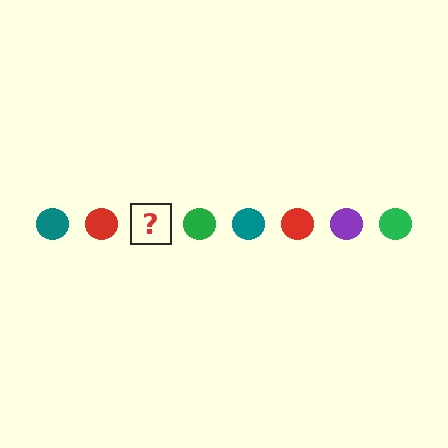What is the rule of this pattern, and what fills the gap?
The rule is that the pattern cycles through teal, red, purple, green circles. The gap should be filled with a purple circle.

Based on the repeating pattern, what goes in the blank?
The blank should be a purple circle.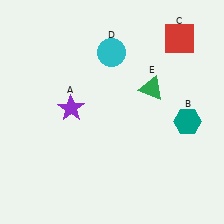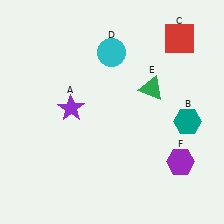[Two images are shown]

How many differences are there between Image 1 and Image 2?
There is 1 difference between the two images.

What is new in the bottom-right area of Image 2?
A purple hexagon (F) was added in the bottom-right area of Image 2.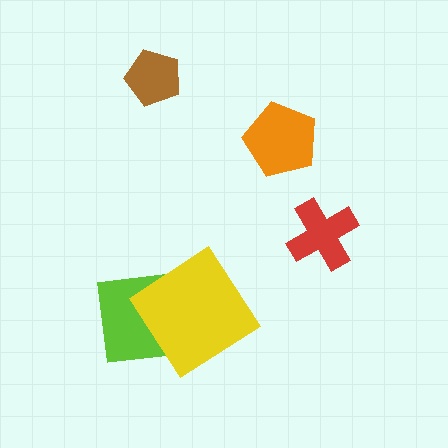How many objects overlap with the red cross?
0 objects overlap with the red cross.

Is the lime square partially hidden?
Yes, it is partially covered by another shape.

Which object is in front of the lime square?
The yellow diamond is in front of the lime square.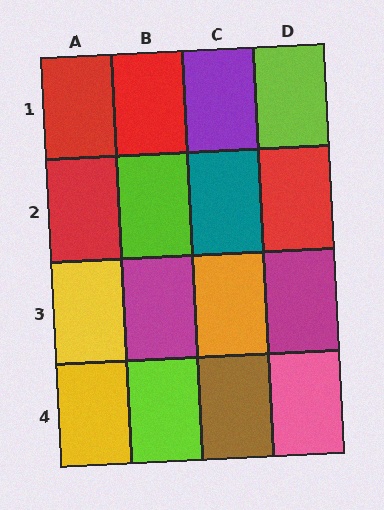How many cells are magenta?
2 cells are magenta.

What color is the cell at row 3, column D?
Magenta.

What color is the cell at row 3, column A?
Yellow.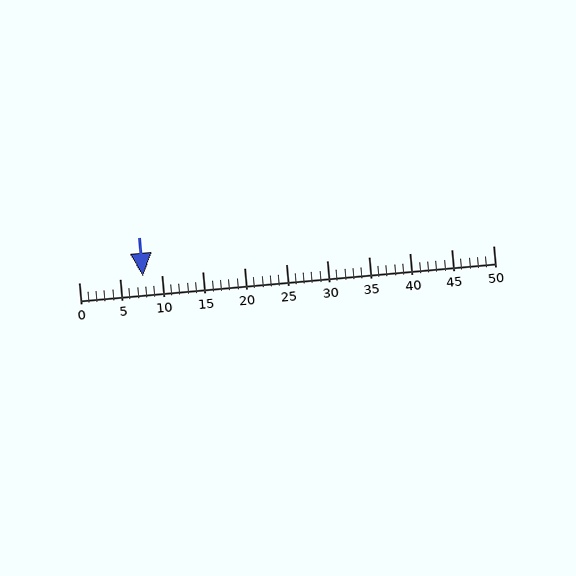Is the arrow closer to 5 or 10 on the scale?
The arrow is closer to 10.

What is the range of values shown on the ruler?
The ruler shows values from 0 to 50.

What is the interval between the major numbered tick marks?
The major tick marks are spaced 5 units apart.